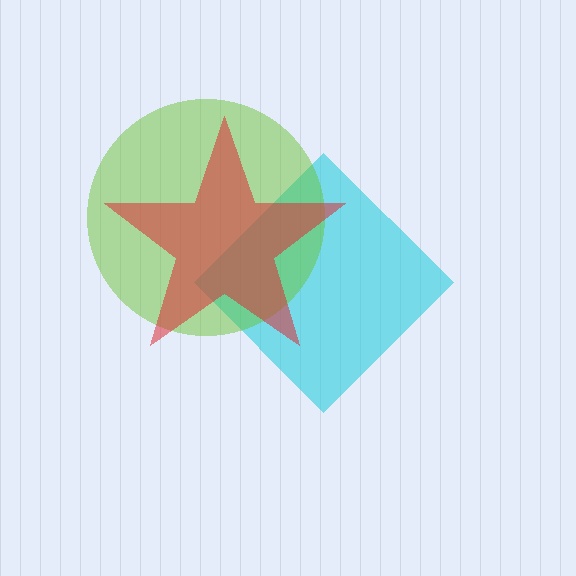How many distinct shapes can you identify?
There are 3 distinct shapes: a cyan diamond, a lime circle, a red star.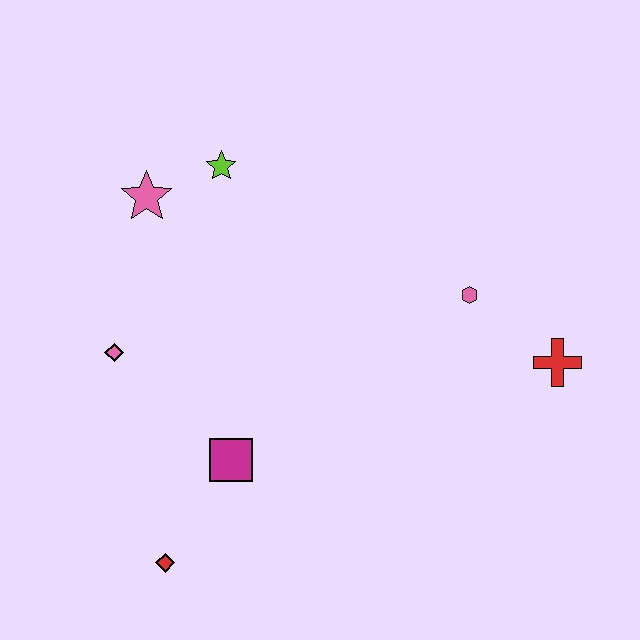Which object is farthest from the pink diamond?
The red cross is farthest from the pink diamond.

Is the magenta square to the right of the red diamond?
Yes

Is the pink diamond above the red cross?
Yes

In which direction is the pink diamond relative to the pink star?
The pink diamond is below the pink star.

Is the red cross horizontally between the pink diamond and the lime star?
No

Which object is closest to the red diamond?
The magenta square is closest to the red diamond.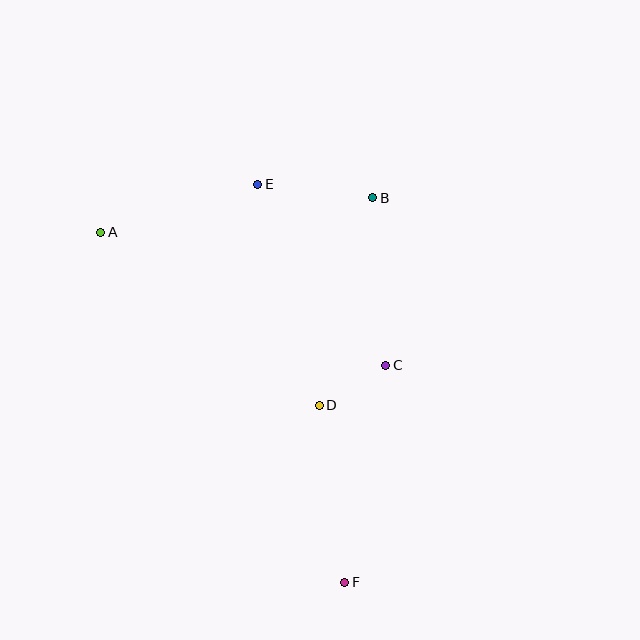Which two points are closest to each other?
Points C and D are closest to each other.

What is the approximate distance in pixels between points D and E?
The distance between D and E is approximately 229 pixels.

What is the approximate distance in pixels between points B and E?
The distance between B and E is approximately 116 pixels.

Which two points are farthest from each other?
Points A and F are farthest from each other.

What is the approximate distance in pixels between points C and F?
The distance between C and F is approximately 221 pixels.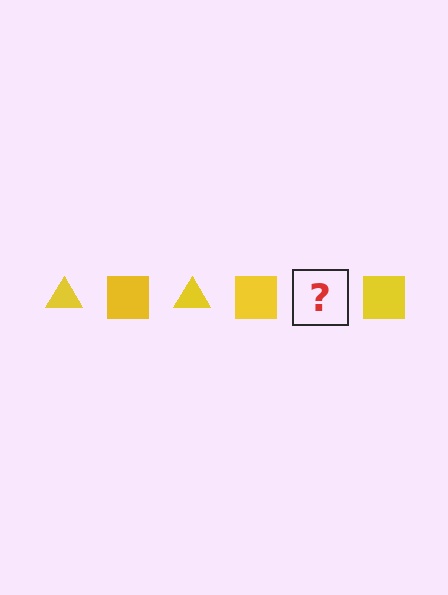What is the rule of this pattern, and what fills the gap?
The rule is that the pattern cycles through triangle, square shapes in yellow. The gap should be filled with a yellow triangle.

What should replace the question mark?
The question mark should be replaced with a yellow triangle.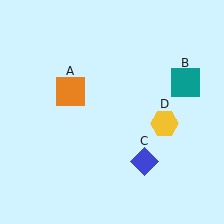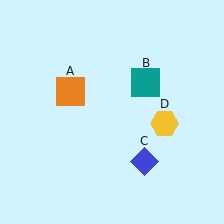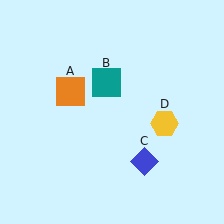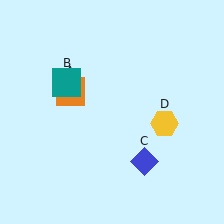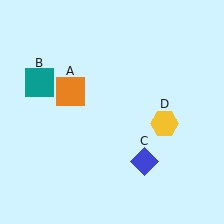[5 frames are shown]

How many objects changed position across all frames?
1 object changed position: teal square (object B).